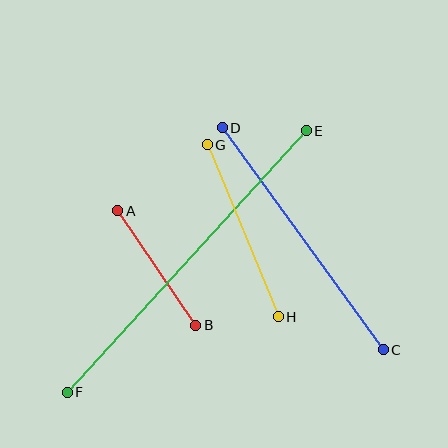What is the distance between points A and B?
The distance is approximately 139 pixels.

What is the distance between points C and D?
The distance is approximately 274 pixels.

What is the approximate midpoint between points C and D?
The midpoint is at approximately (303, 239) pixels.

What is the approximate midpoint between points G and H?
The midpoint is at approximately (243, 231) pixels.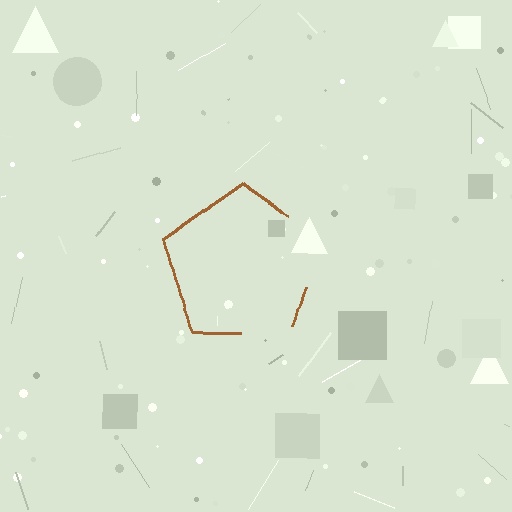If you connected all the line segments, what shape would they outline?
They would outline a pentagon.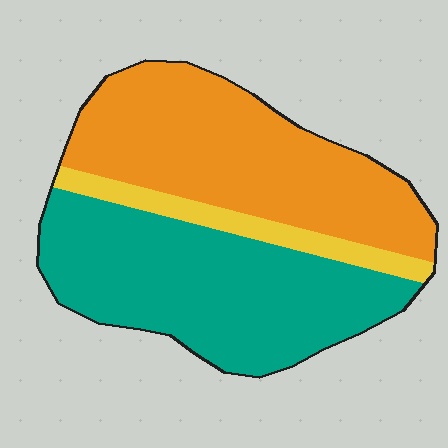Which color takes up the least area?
Yellow, at roughly 10%.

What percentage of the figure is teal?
Teal covers roughly 45% of the figure.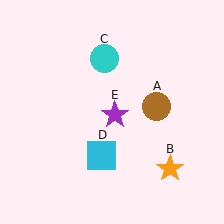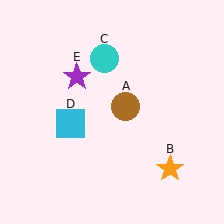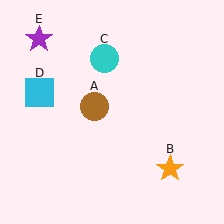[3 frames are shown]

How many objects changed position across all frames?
3 objects changed position: brown circle (object A), cyan square (object D), purple star (object E).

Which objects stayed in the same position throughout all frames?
Orange star (object B) and cyan circle (object C) remained stationary.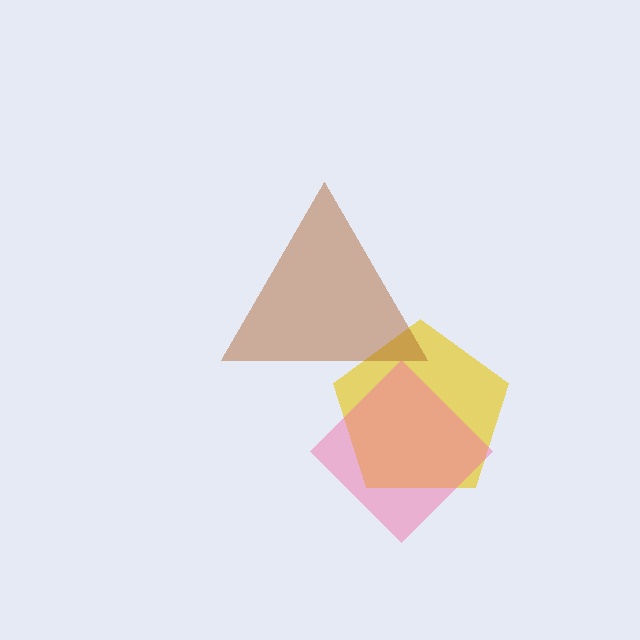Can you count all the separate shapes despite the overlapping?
Yes, there are 3 separate shapes.